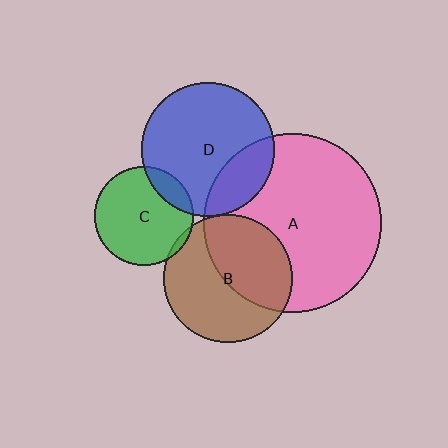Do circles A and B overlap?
Yes.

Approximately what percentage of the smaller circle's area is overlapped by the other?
Approximately 45%.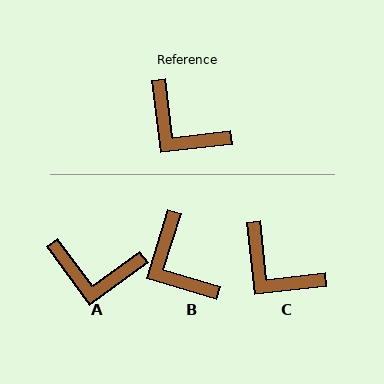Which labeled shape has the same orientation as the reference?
C.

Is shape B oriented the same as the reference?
No, it is off by about 24 degrees.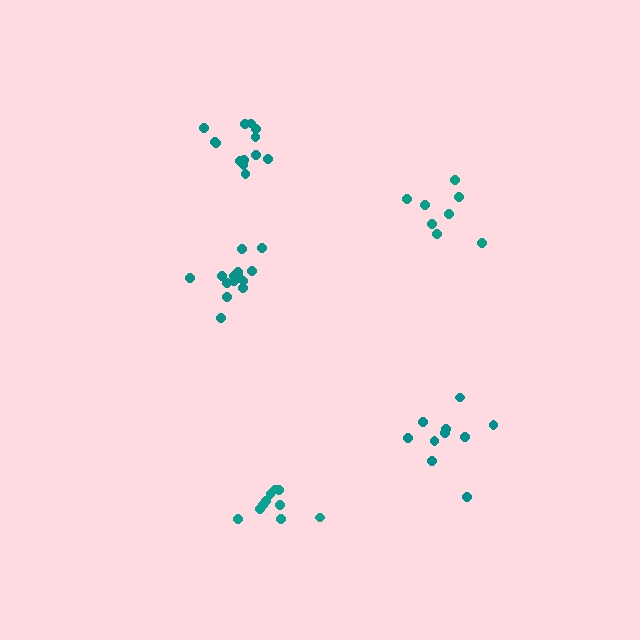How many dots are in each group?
Group 1: 10 dots, Group 2: 8 dots, Group 3: 14 dots, Group 4: 10 dots, Group 5: 13 dots (55 total).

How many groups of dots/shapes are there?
There are 5 groups.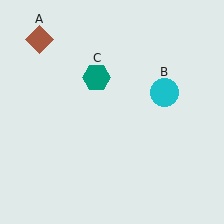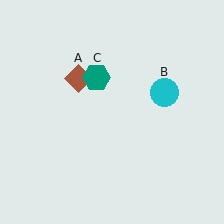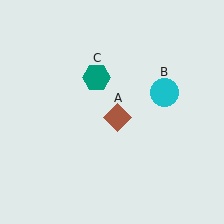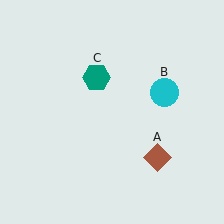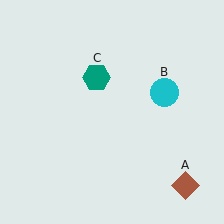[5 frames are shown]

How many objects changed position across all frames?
1 object changed position: brown diamond (object A).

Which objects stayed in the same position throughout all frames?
Cyan circle (object B) and teal hexagon (object C) remained stationary.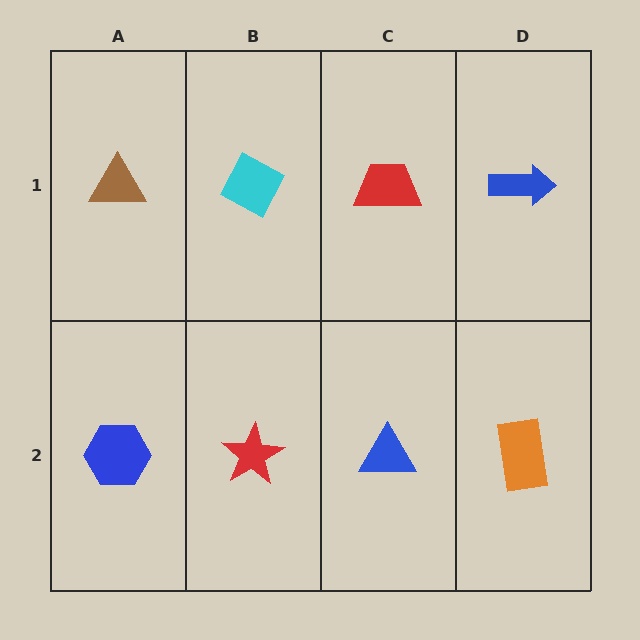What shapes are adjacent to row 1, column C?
A blue triangle (row 2, column C), a cyan diamond (row 1, column B), a blue arrow (row 1, column D).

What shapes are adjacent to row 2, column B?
A cyan diamond (row 1, column B), a blue hexagon (row 2, column A), a blue triangle (row 2, column C).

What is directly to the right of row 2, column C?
An orange rectangle.